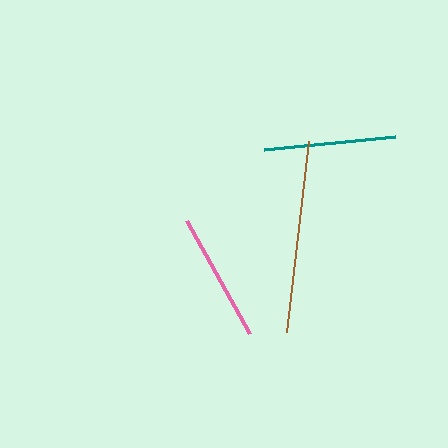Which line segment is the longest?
The brown line is the longest at approximately 192 pixels.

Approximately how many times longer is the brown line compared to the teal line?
The brown line is approximately 1.5 times the length of the teal line.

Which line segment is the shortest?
The pink line is the shortest at approximately 130 pixels.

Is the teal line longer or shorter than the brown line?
The brown line is longer than the teal line.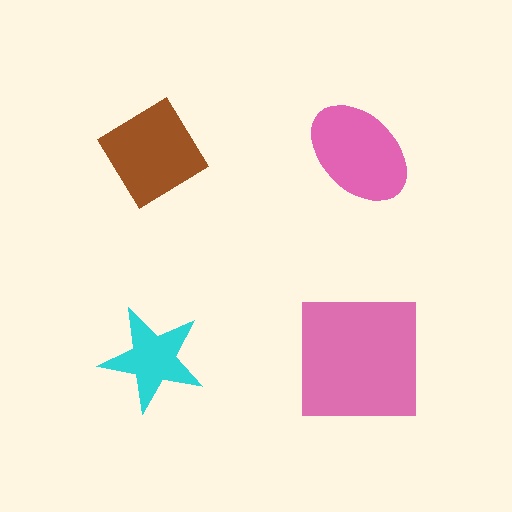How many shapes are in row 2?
2 shapes.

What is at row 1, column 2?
A pink ellipse.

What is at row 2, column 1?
A cyan star.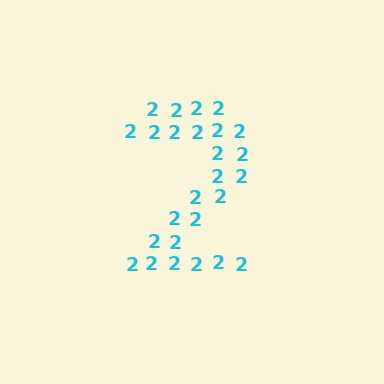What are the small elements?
The small elements are digit 2's.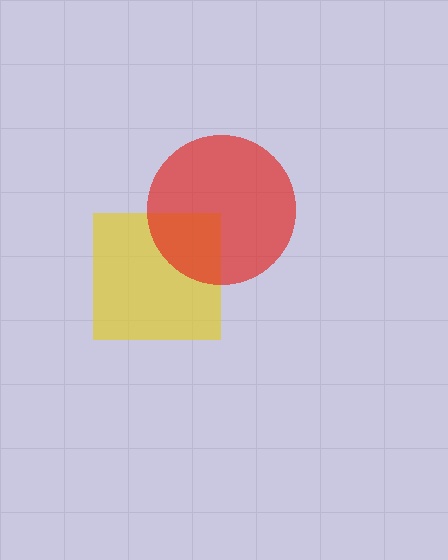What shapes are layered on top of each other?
The layered shapes are: a yellow square, a red circle.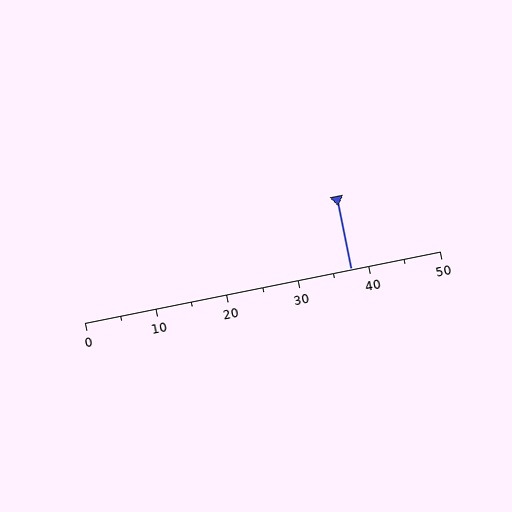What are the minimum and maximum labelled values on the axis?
The axis runs from 0 to 50.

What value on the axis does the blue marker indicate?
The marker indicates approximately 37.5.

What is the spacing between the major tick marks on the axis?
The major ticks are spaced 10 apart.